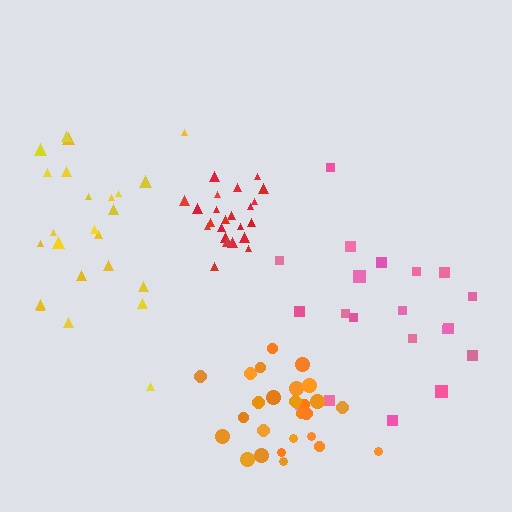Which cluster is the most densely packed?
Red.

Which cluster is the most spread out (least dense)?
Pink.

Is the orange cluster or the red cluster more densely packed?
Red.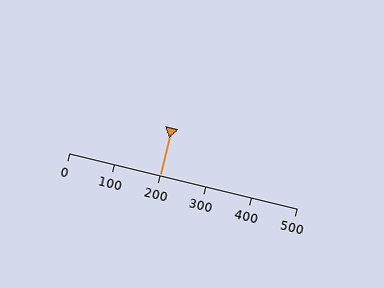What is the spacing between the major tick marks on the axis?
The major ticks are spaced 100 apart.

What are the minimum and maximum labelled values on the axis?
The axis runs from 0 to 500.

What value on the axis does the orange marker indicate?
The marker indicates approximately 200.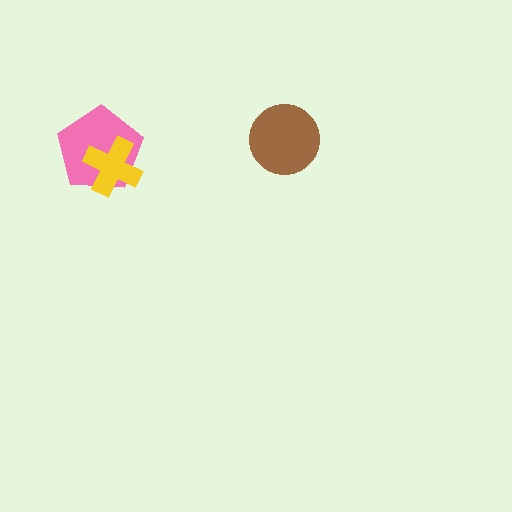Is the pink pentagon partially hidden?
Yes, it is partially covered by another shape.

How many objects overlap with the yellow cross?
1 object overlaps with the yellow cross.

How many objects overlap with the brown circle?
0 objects overlap with the brown circle.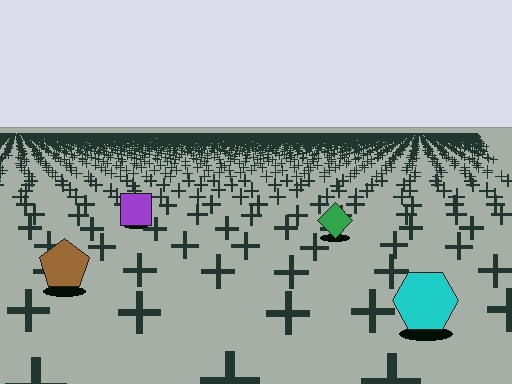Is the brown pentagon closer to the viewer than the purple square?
Yes. The brown pentagon is closer — you can tell from the texture gradient: the ground texture is coarser near it.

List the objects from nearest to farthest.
From nearest to farthest: the cyan hexagon, the brown pentagon, the green diamond, the purple square.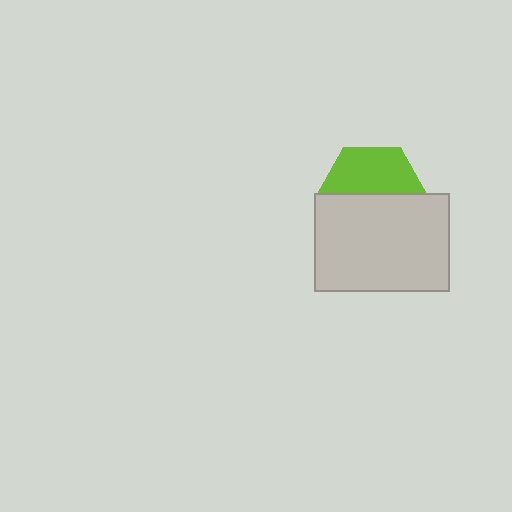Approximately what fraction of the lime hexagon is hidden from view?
Roughly 55% of the lime hexagon is hidden behind the light gray rectangle.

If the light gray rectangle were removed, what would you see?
You would see the complete lime hexagon.